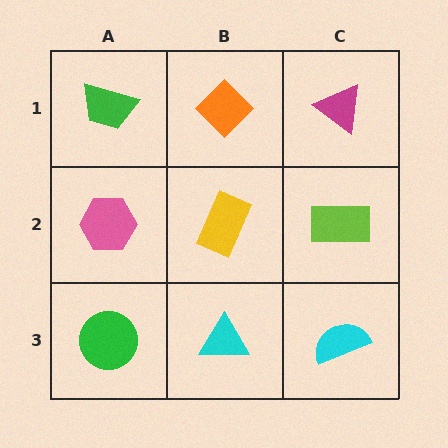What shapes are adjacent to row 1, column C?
A lime rectangle (row 2, column C), an orange diamond (row 1, column B).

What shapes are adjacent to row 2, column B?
An orange diamond (row 1, column B), a cyan triangle (row 3, column B), a pink hexagon (row 2, column A), a lime rectangle (row 2, column C).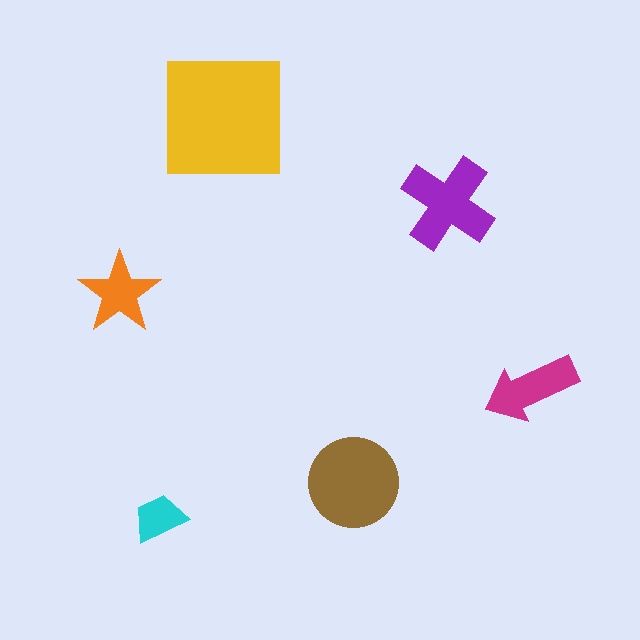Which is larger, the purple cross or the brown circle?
The brown circle.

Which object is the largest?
The yellow square.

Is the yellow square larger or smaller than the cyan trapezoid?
Larger.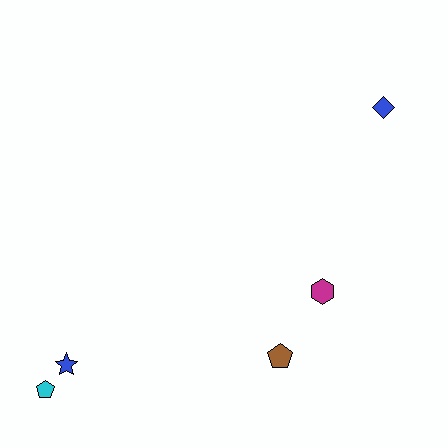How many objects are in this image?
There are 5 objects.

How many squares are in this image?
There are no squares.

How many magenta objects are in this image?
There is 1 magenta object.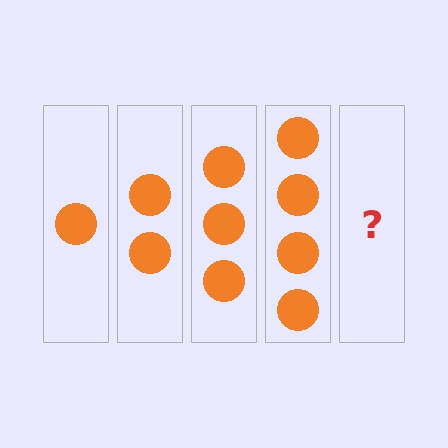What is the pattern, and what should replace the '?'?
The pattern is that each step adds one more circle. The '?' should be 5 circles.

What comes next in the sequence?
The next element should be 5 circles.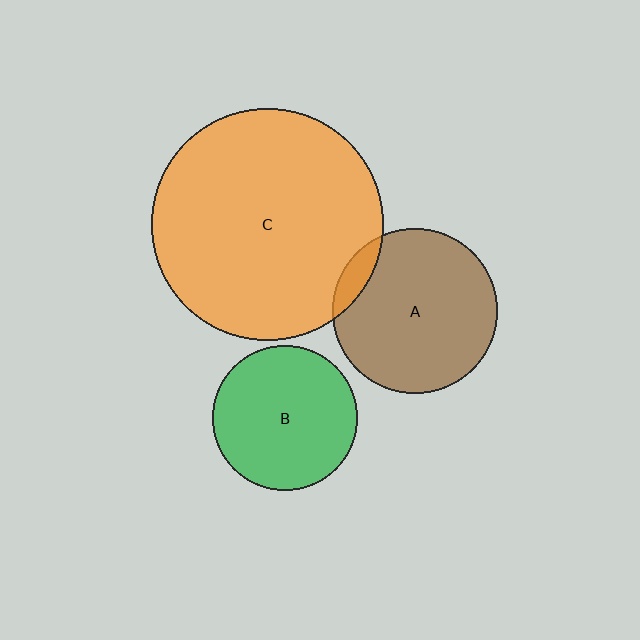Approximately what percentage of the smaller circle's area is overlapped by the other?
Approximately 10%.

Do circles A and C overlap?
Yes.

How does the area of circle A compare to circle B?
Approximately 1.3 times.